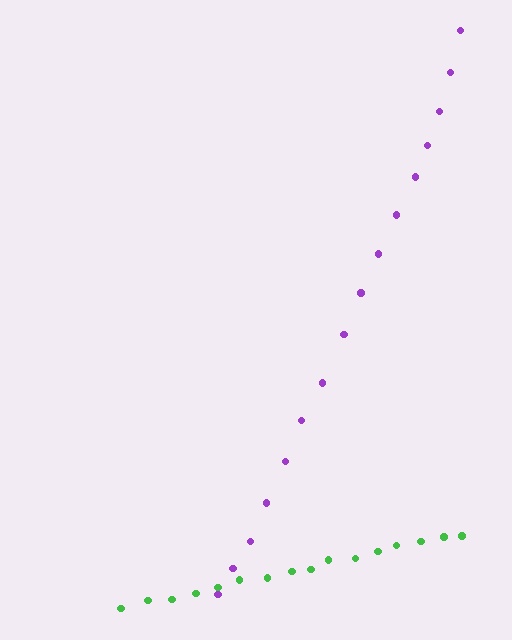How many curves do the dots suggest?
There are 2 distinct paths.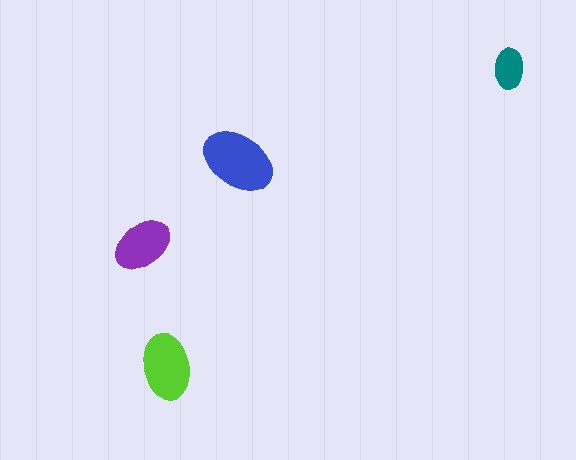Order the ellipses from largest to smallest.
the blue one, the lime one, the purple one, the teal one.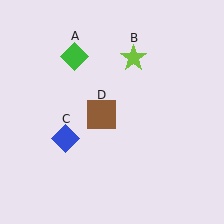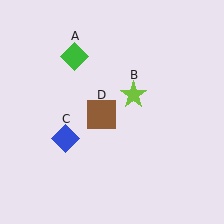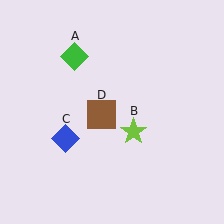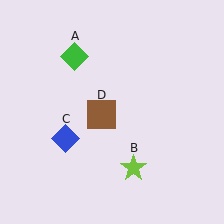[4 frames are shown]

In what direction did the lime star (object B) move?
The lime star (object B) moved down.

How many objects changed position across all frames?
1 object changed position: lime star (object B).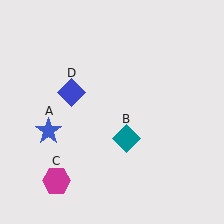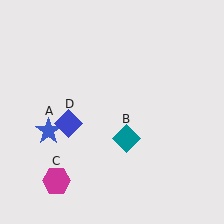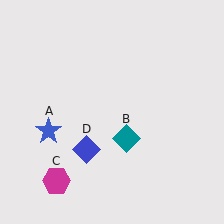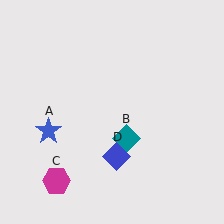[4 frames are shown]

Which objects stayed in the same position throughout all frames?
Blue star (object A) and teal diamond (object B) and magenta hexagon (object C) remained stationary.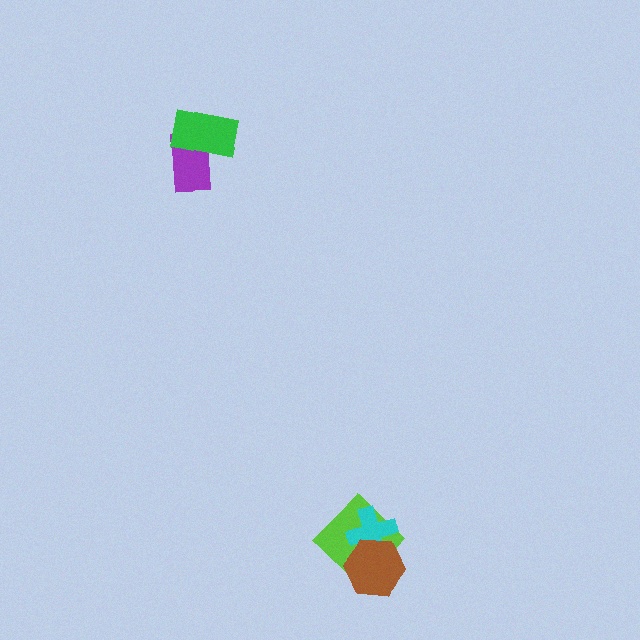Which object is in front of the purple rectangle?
The green rectangle is in front of the purple rectangle.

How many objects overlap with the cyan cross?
2 objects overlap with the cyan cross.